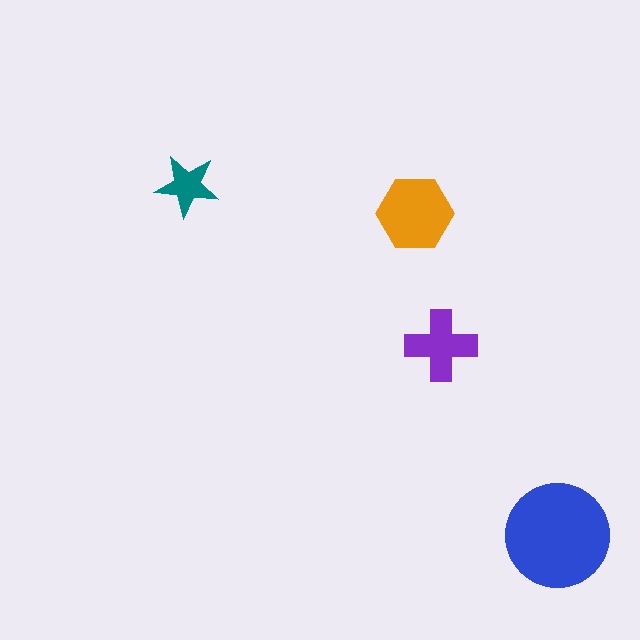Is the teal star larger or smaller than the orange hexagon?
Smaller.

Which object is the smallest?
The teal star.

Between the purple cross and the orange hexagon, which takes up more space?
The orange hexagon.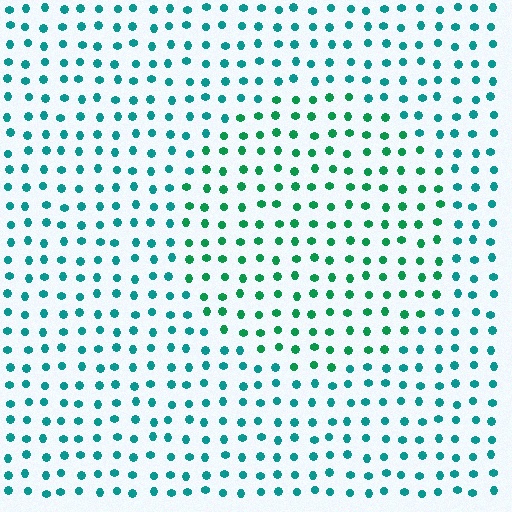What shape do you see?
I see a circle.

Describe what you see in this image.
The image is filled with small teal elements in a uniform arrangement. A circle-shaped region is visible where the elements are tinted to a slightly different hue, forming a subtle color boundary.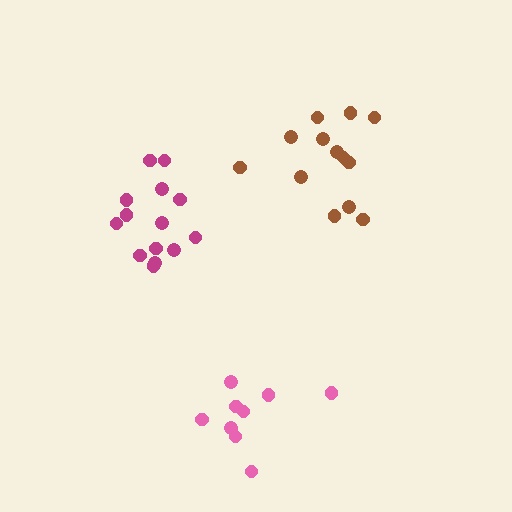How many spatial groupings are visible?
There are 3 spatial groupings.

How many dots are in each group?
Group 1: 14 dots, Group 2: 13 dots, Group 3: 9 dots (36 total).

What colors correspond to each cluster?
The clusters are colored: magenta, brown, pink.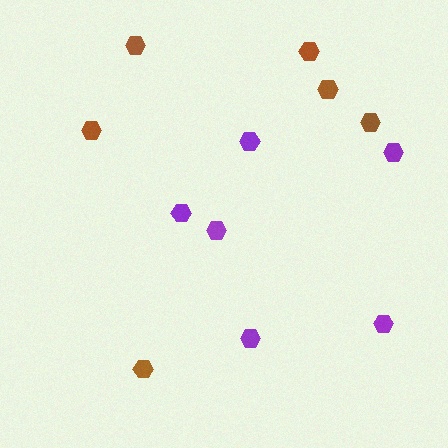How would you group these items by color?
There are 2 groups: one group of purple hexagons (6) and one group of brown hexagons (6).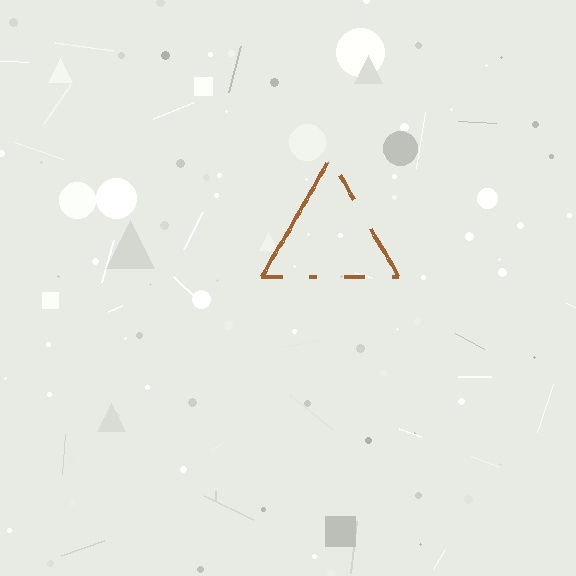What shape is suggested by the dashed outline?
The dashed outline suggests a triangle.